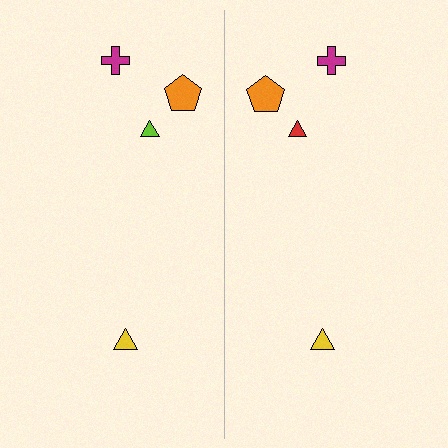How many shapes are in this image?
There are 8 shapes in this image.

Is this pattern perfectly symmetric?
No, the pattern is not perfectly symmetric. The red triangle on the right side breaks the symmetry — its mirror counterpart is lime.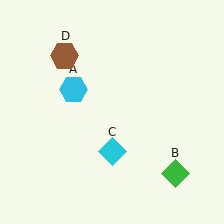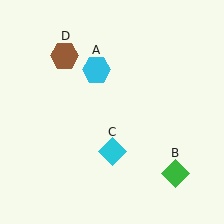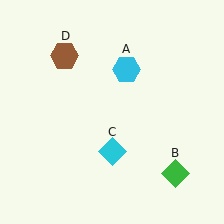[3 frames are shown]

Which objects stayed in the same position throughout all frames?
Green diamond (object B) and cyan diamond (object C) and brown hexagon (object D) remained stationary.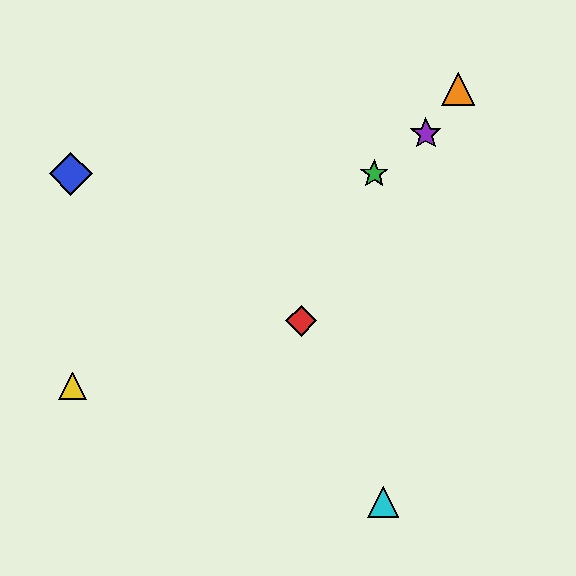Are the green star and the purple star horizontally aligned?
No, the green star is at y≈174 and the purple star is at y≈134.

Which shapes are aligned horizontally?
The blue diamond, the green star are aligned horizontally.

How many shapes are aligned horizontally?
2 shapes (the blue diamond, the green star) are aligned horizontally.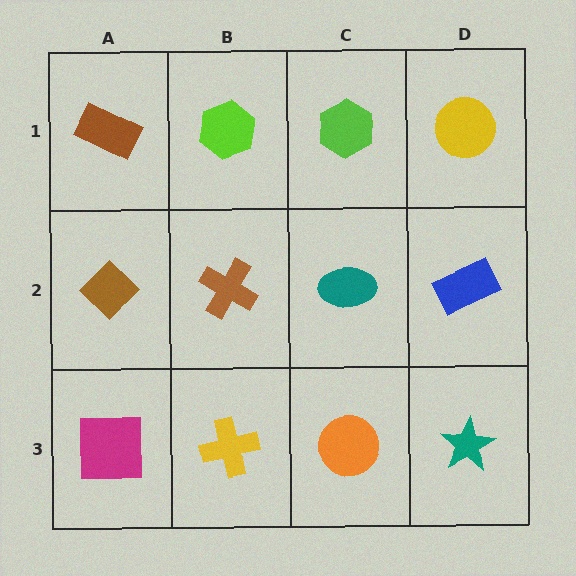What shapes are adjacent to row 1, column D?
A blue rectangle (row 2, column D), a lime hexagon (row 1, column C).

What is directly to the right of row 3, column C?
A teal star.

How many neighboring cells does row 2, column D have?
3.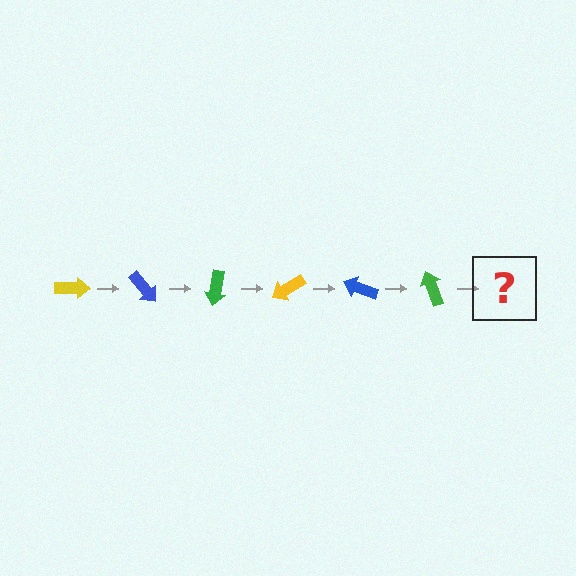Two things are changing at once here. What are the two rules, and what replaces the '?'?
The two rules are that it rotates 50 degrees each step and the color cycles through yellow, blue, and green. The '?' should be a yellow arrow, rotated 300 degrees from the start.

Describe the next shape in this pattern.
It should be a yellow arrow, rotated 300 degrees from the start.